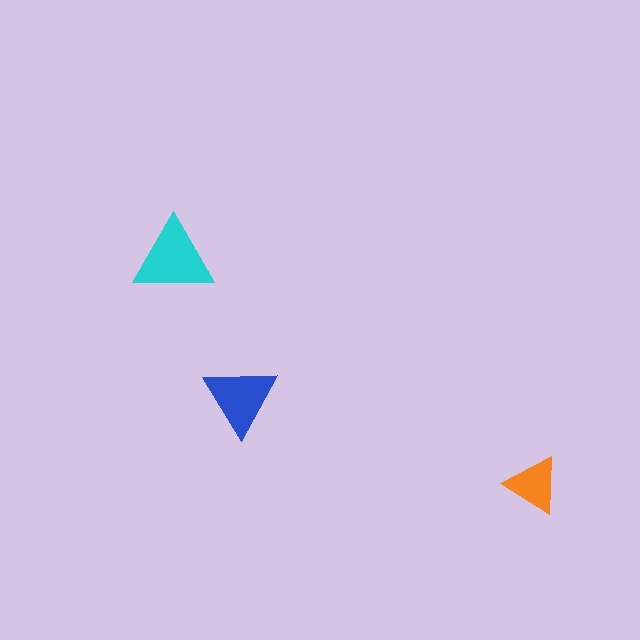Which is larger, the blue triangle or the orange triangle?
The blue one.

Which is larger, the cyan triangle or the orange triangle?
The cyan one.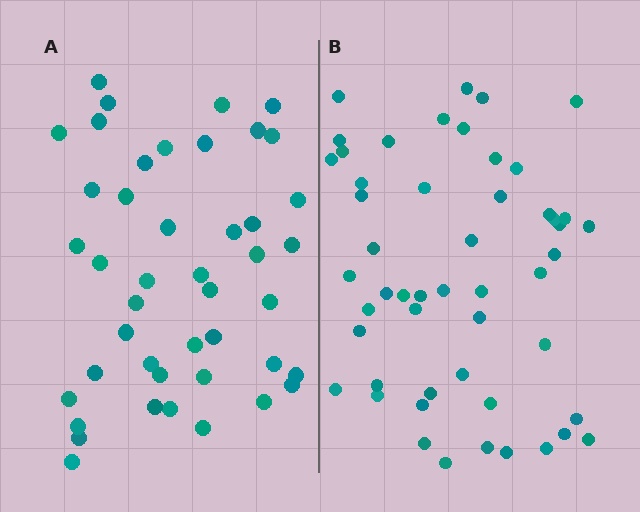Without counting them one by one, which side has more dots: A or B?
Region B (the right region) has more dots.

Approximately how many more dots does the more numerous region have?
Region B has roughly 8 or so more dots than region A.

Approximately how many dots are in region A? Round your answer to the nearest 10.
About 40 dots. (The exact count is 44, which rounds to 40.)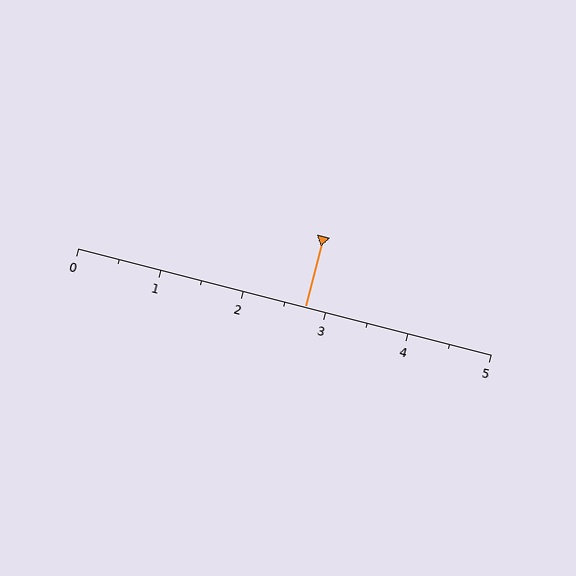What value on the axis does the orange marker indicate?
The marker indicates approximately 2.8.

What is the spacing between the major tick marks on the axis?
The major ticks are spaced 1 apart.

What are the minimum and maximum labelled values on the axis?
The axis runs from 0 to 5.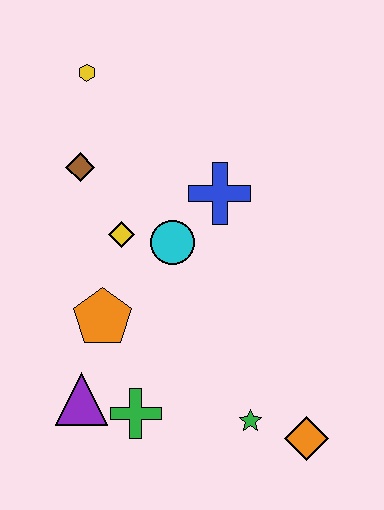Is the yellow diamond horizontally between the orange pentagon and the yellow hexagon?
No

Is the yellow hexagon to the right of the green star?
No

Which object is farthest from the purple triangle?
The yellow hexagon is farthest from the purple triangle.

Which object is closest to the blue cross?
The cyan circle is closest to the blue cross.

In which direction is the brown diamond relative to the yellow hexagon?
The brown diamond is below the yellow hexagon.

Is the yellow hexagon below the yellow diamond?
No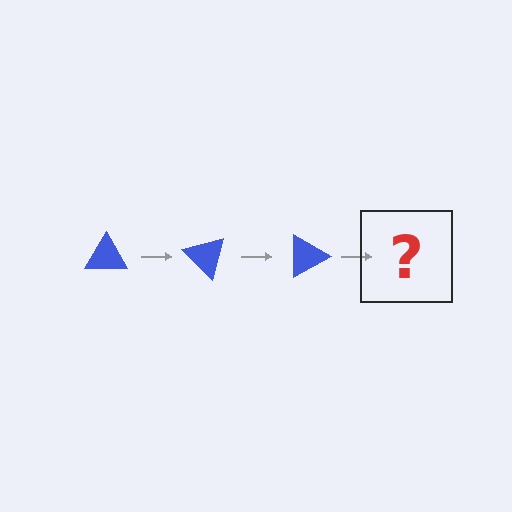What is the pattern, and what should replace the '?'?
The pattern is that the triangle rotates 45 degrees each step. The '?' should be a blue triangle rotated 135 degrees.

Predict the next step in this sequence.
The next step is a blue triangle rotated 135 degrees.